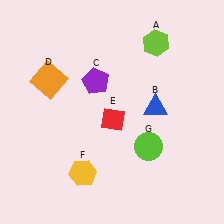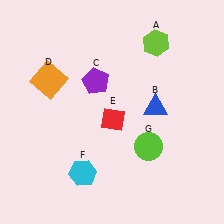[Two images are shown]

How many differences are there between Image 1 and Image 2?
There is 1 difference between the two images.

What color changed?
The hexagon (F) changed from yellow in Image 1 to cyan in Image 2.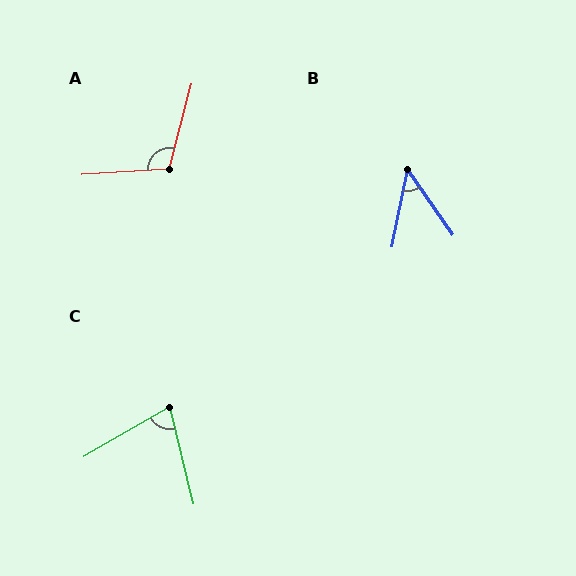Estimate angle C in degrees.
Approximately 74 degrees.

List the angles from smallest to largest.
B (46°), C (74°), A (108°).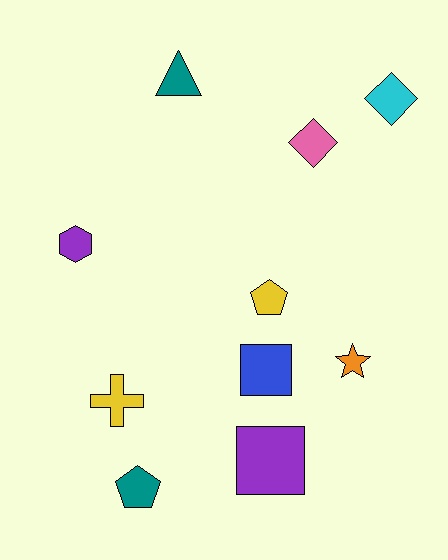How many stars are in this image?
There is 1 star.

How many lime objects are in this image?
There are no lime objects.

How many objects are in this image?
There are 10 objects.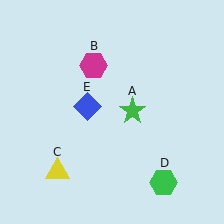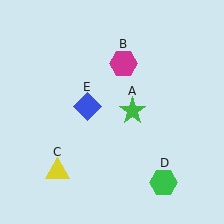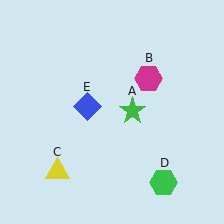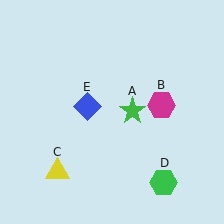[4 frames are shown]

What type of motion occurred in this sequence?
The magenta hexagon (object B) rotated clockwise around the center of the scene.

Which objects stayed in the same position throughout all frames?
Green star (object A) and yellow triangle (object C) and green hexagon (object D) and blue diamond (object E) remained stationary.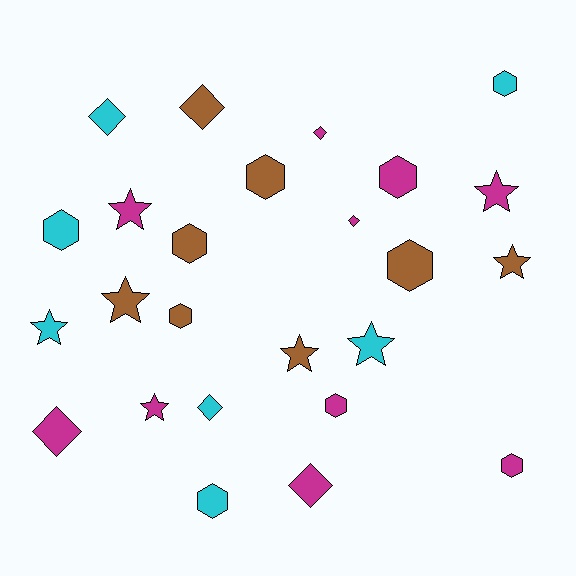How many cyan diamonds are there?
There are 2 cyan diamonds.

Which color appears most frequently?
Magenta, with 10 objects.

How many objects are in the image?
There are 25 objects.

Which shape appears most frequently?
Hexagon, with 10 objects.